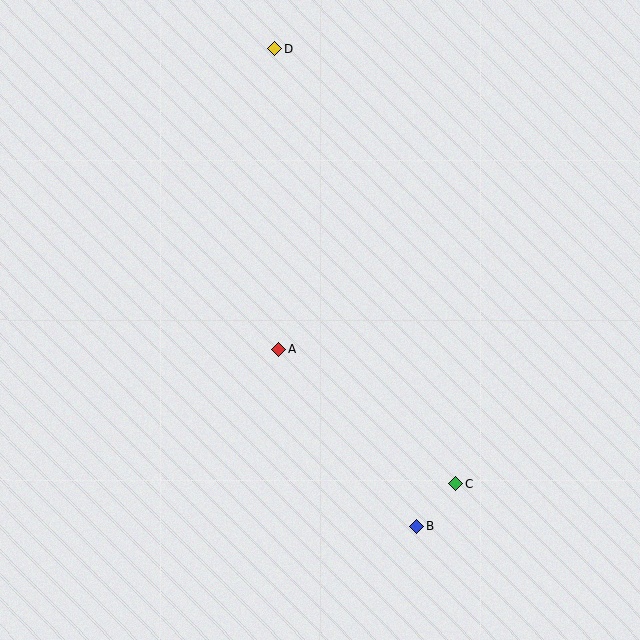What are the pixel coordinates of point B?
Point B is at (417, 527).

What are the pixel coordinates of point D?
Point D is at (275, 49).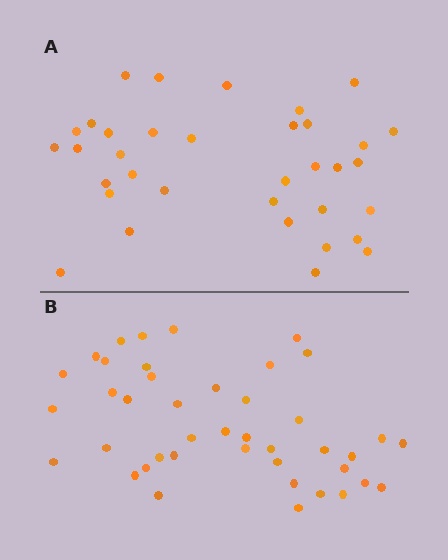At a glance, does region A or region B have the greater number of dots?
Region B (the bottom region) has more dots.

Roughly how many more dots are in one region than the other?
Region B has roughly 8 or so more dots than region A.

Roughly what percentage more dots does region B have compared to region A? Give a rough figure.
About 20% more.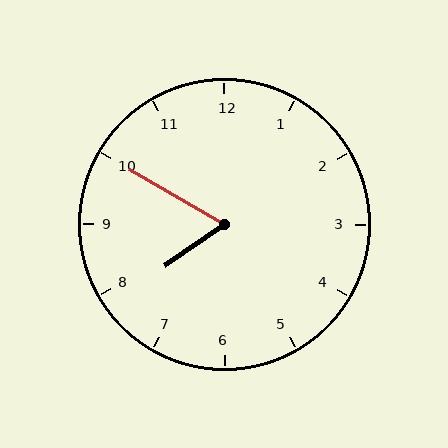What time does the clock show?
7:50.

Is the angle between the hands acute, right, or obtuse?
It is acute.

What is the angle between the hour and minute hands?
Approximately 65 degrees.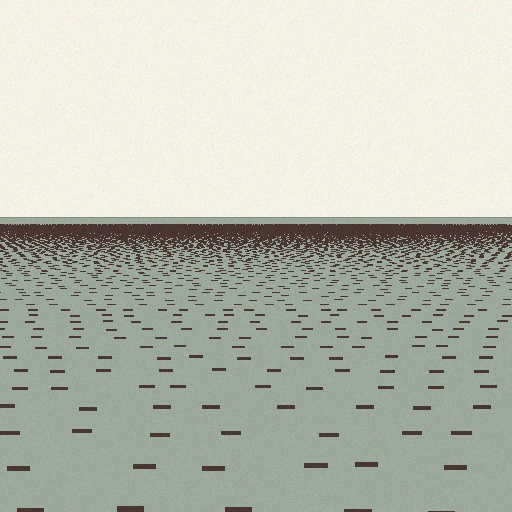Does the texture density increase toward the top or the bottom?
Density increases toward the top.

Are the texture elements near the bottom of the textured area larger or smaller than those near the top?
Larger. Near the bottom, elements are closer to the viewer and appear at a bigger on-screen size.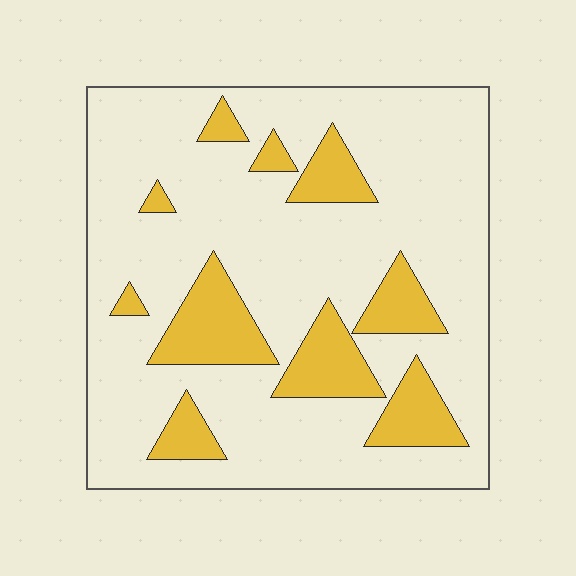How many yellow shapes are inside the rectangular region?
10.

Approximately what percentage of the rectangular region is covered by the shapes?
Approximately 20%.